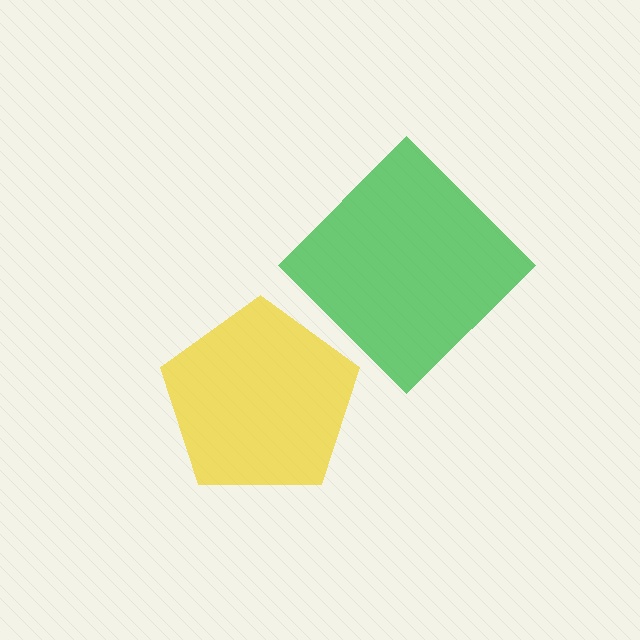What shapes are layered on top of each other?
The layered shapes are: a green diamond, a yellow pentagon.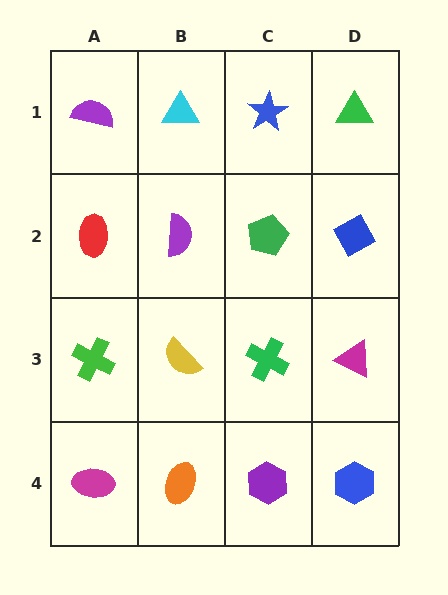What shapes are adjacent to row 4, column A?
A green cross (row 3, column A), an orange ellipse (row 4, column B).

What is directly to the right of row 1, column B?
A blue star.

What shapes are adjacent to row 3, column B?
A purple semicircle (row 2, column B), an orange ellipse (row 4, column B), a green cross (row 3, column A), a green cross (row 3, column C).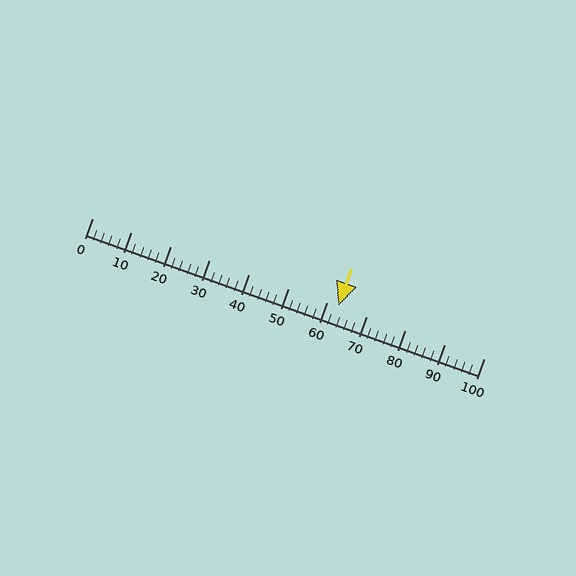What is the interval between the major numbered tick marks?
The major tick marks are spaced 10 units apart.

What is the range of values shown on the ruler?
The ruler shows values from 0 to 100.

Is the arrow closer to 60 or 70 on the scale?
The arrow is closer to 60.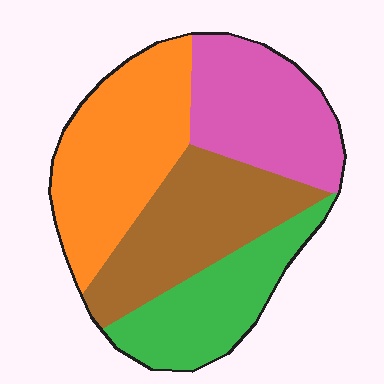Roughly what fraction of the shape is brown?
Brown covers 26% of the shape.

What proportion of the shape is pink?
Pink takes up about one quarter (1/4) of the shape.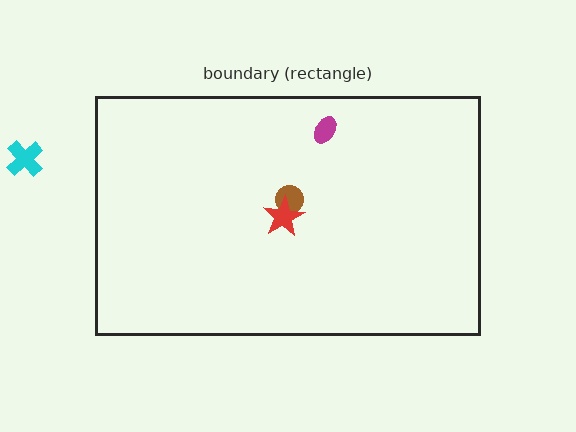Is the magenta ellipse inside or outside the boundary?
Inside.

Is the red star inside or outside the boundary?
Inside.